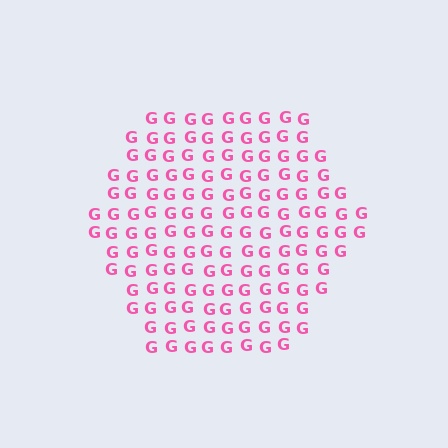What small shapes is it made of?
It is made of small letter G's.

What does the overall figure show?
The overall figure shows a hexagon.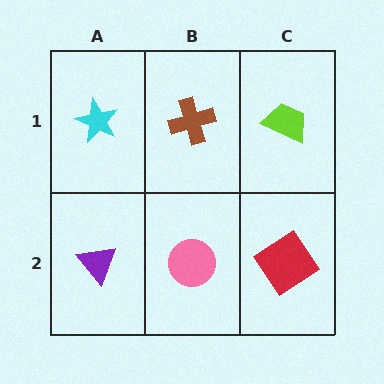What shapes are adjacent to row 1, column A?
A purple triangle (row 2, column A), a brown cross (row 1, column B).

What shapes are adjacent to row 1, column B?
A pink circle (row 2, column B), a cyan star (row 1, column A), a lime trapezoid (row 1, column C).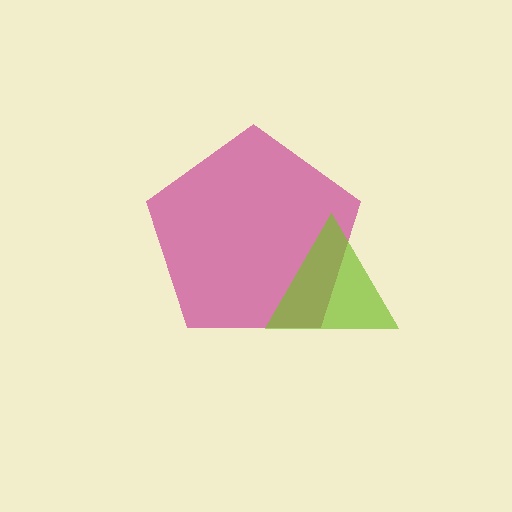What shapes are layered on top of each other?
The layered shapes are: a magenta pentagon, a lime triangle.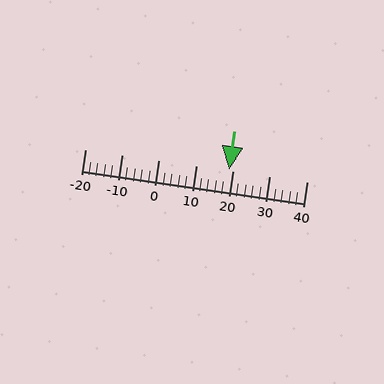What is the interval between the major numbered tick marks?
The major tick marks are spaced 10 units apart.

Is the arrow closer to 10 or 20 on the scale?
The arrow is closer to 20.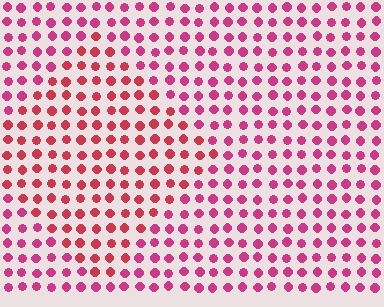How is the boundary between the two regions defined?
The boundary is defined purely by a slight shift in hue (about 23 degrees). Spacing, size, and orientation are identical on both sides.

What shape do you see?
I see a diamond.